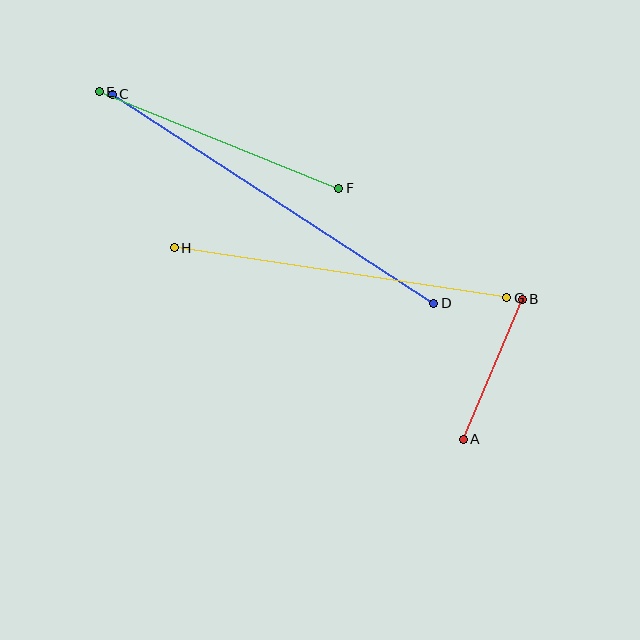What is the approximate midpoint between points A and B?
The midpoint is at approximately (493, 369) pixels.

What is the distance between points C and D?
The distance is approximately 384 pixels.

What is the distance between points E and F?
The distance is approximately 259 pixels.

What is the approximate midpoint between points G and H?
The midpoint is at approximately (340, 273) pixels.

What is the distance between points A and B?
The distance is approximately 152 pixels.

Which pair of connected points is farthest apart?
Points C and D are farthest apart.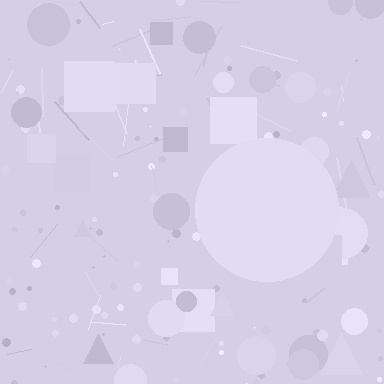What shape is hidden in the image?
A circle is hidden in the image.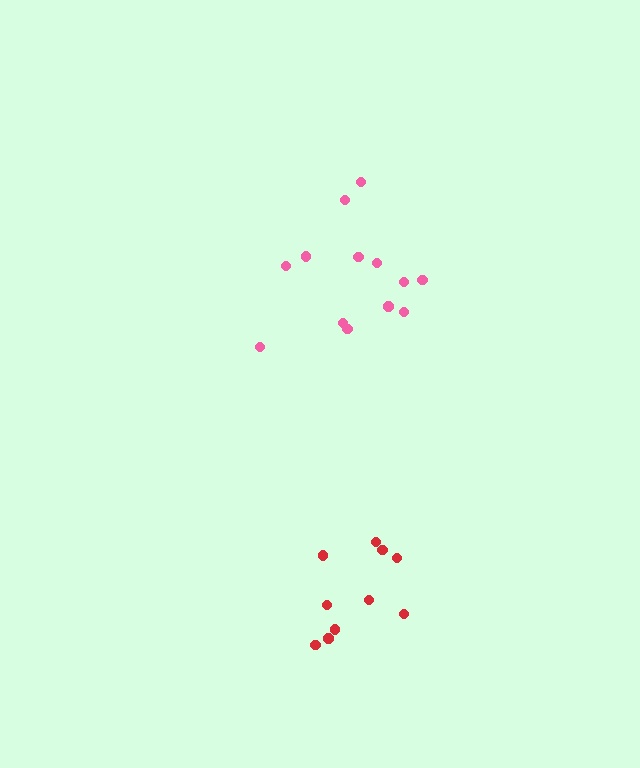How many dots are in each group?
Group 1: 13 dots, Group 2: 10 dots (23 total).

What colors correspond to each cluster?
The clusters are colored: pink, red.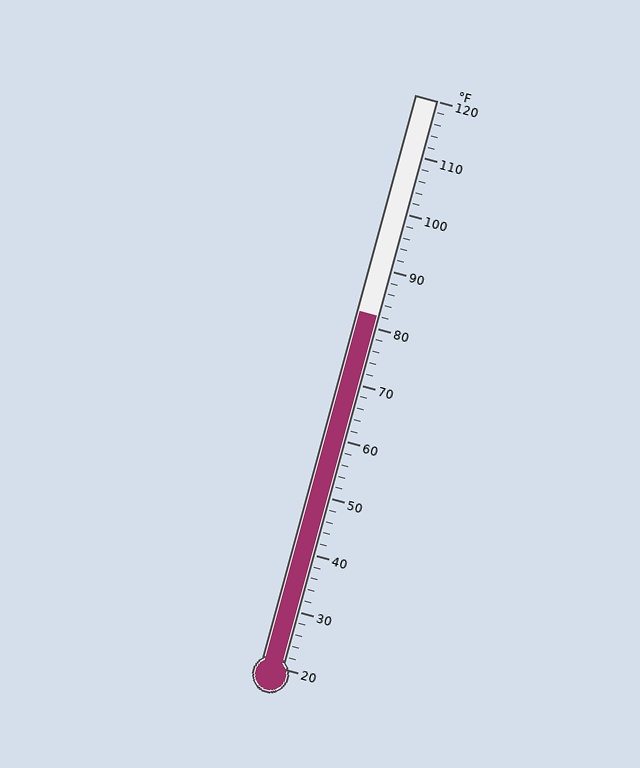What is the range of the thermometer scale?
The thermometer scale ranges from 20°F to 120°F.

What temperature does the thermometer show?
The thermometer shows approximately 82°F.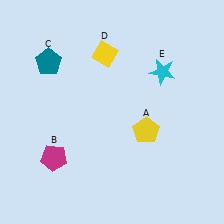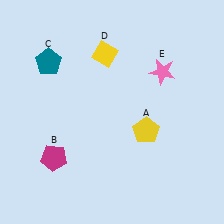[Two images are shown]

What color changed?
The star (E) changed from cyan in Image 1 to pink in Image 2.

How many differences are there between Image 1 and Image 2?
There is 1 difference between the two images.